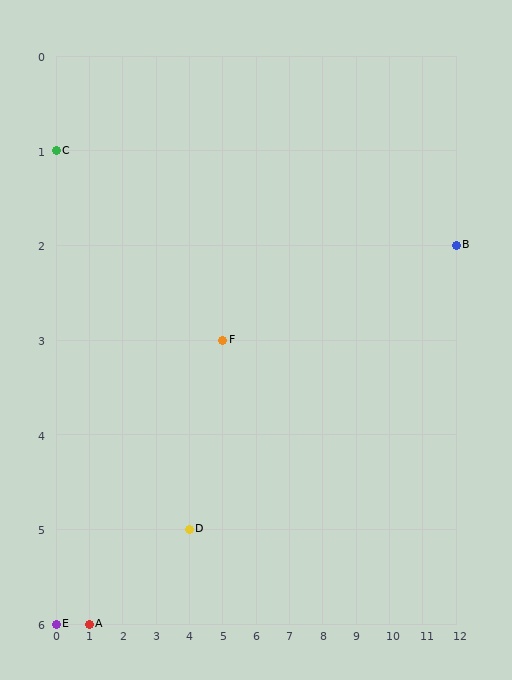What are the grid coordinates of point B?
Point B is at grid coordinates (12, 2).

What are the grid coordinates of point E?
Point E is at grid coordinates (0, 6).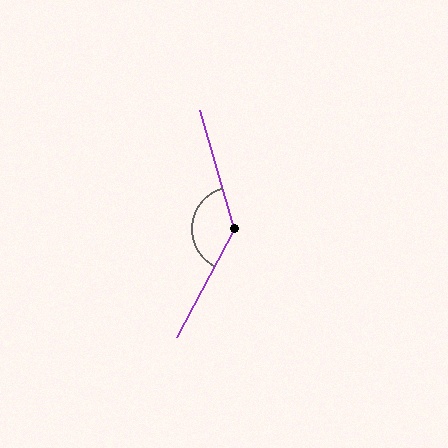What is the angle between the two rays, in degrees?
Approximately 136 degrees.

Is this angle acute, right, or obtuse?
It is obtuse.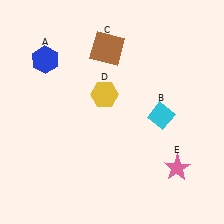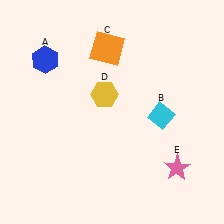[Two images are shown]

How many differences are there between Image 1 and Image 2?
There is 1 difference between the two images.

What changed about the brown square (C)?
In Image 1, C is brown. In Image 2, it changed to orange.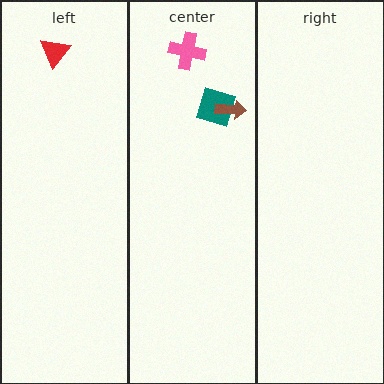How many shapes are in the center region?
3.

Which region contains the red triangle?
The left region.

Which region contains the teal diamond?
The center region.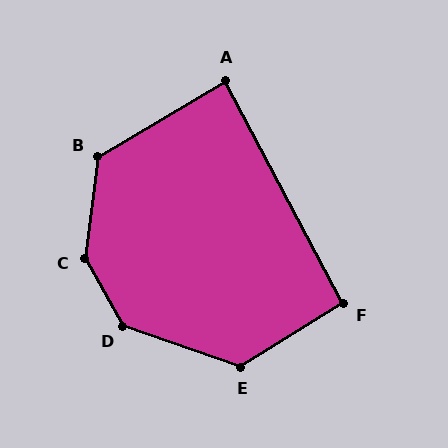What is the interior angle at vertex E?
Approximately 129 degrees (obtuse).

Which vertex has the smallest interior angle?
A, at approximately 87 degrees.